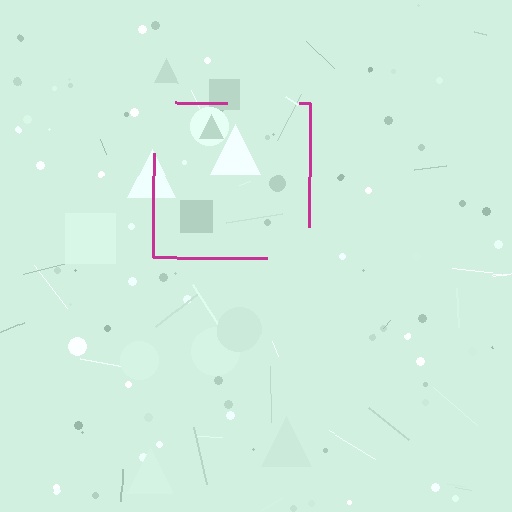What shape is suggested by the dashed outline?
The dashed outline suggests a square.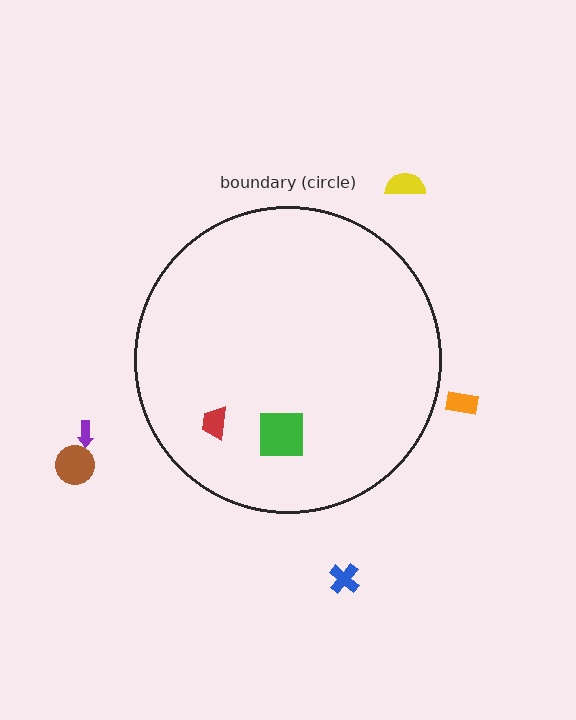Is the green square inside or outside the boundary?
Inside.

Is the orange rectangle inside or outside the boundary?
Outside.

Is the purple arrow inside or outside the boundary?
Outside.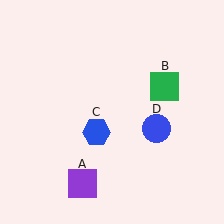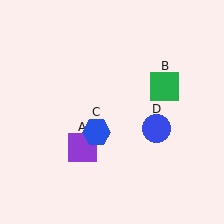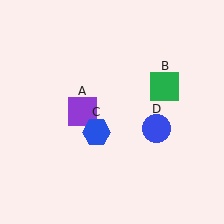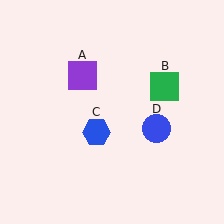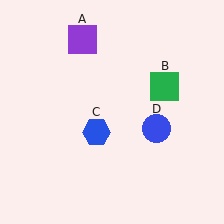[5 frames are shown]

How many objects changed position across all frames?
1 object changed position: purple square (object A).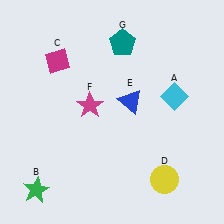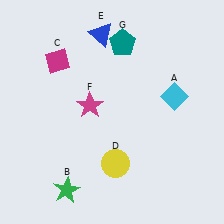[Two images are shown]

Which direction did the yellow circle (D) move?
The yellow circle (D) moved left.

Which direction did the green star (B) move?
The green star (B) moved right.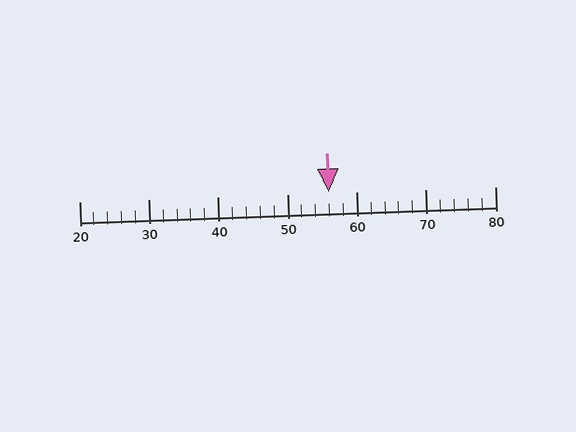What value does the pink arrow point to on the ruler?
The pink arrow points to approximately 56.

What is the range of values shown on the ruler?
The ruler shows values from 20 to 80.